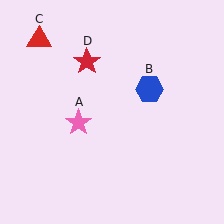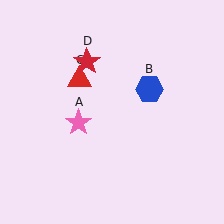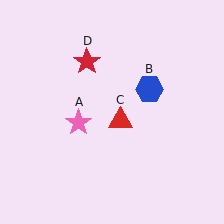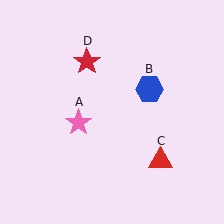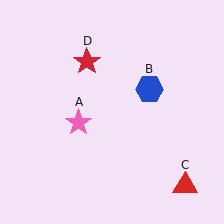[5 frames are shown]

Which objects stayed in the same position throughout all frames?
Pink star (object A) and blue hexagon (object B) and red star (object D) remained stationary.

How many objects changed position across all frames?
1 object changed position: red triangle (object C).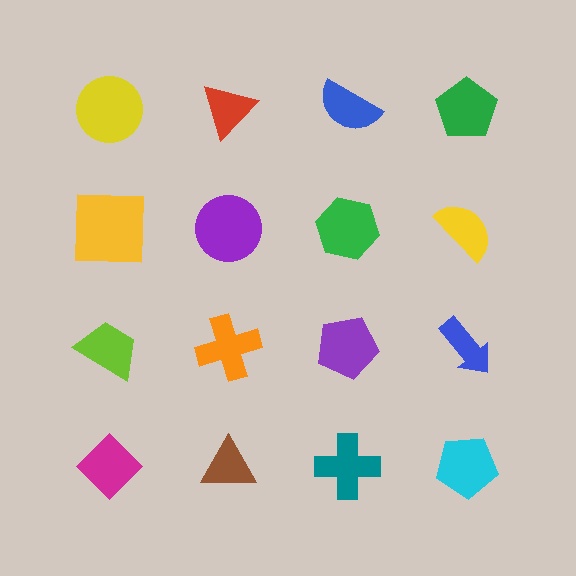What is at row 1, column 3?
A blue semicircle.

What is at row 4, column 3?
A teal cross.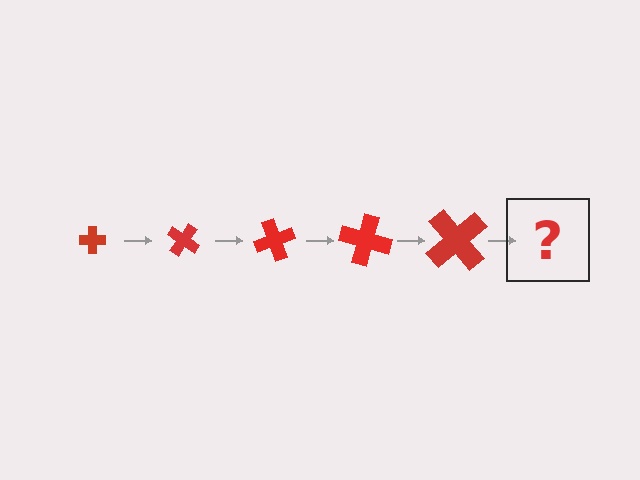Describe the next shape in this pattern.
It should be a cross, larger than the previous one and rotated 175 degrees from the start.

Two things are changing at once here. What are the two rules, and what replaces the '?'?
The two rules are that the cross grows larger each step and it rotates 35 degrees each step. The '?' should be a cross, larger than the previous one and rotated 175 degrees from the start.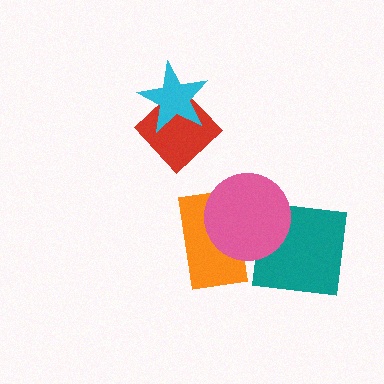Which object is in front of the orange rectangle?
The pink circle is in front of the orange rectangle.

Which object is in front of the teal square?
The pink circle is in front of the teal square.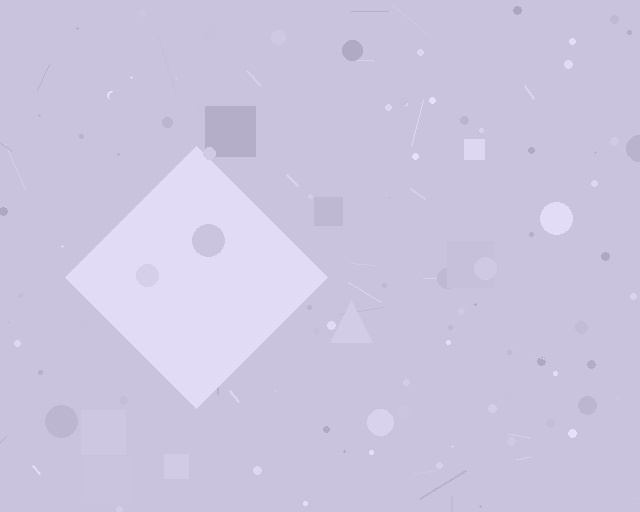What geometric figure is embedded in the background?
A diamond is embedded in the background.